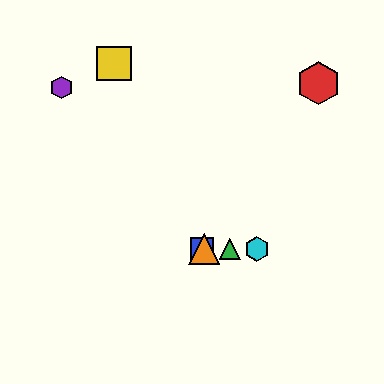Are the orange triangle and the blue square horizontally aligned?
Yes, both are at y≈249.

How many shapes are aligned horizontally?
4 shapes (the blue square, the green triangle, the orange triangle, the cyan hexagon) are aligned horizontally.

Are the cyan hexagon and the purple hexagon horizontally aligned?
No, the cyan hexagon is at y≈249 and the purple hexagon is at y≈87.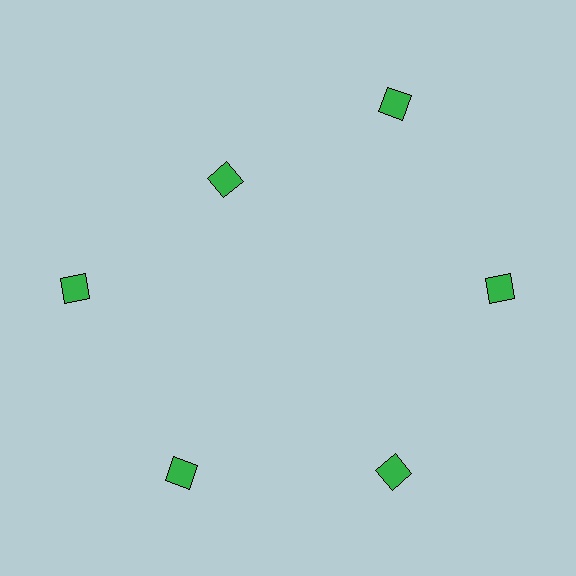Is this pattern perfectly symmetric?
No. The 6 green diamonds are arranged in a ring, but one element near the 11 o'clock position is pulled inward toward the center, breaking the 6-fold rotational symmetry.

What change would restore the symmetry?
The symmetry would be restored by moving it outward, back onto the ring so that all 6 diamonds sit at equal angles and equal distance from the center.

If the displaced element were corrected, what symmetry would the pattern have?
It would have 6-fold rotational symmetry — the pattern would map onto itself every 60 degrees.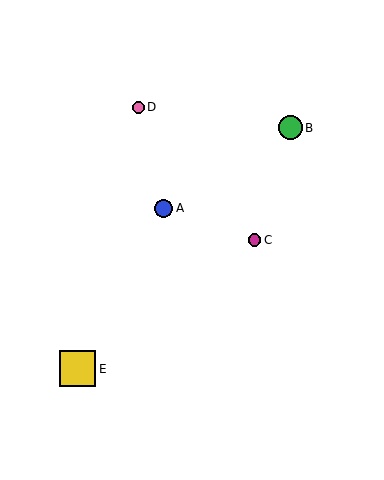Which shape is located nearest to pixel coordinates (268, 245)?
The magenta circle (labeled C) at (255, 240) is nearest to that location.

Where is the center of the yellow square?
The center of the yellow square is at (77, 369).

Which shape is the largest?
The yellow square (labeled E) is the largest.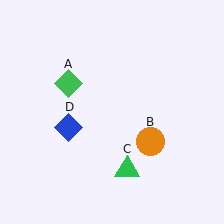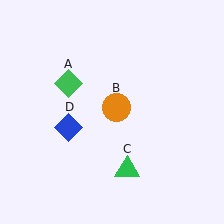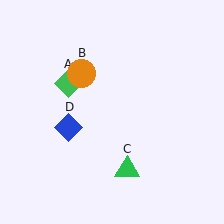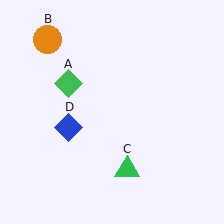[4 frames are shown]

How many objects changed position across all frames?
1 object changed position: orange circle (object B).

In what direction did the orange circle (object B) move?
The orange circle (object B) moved up and to the left.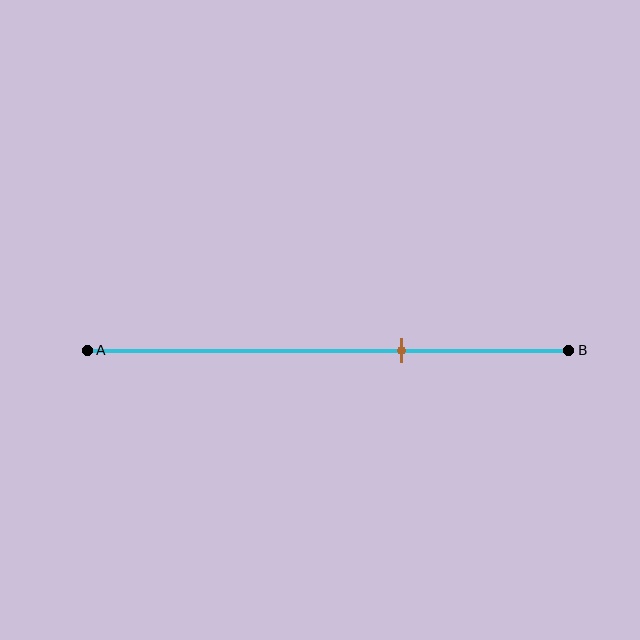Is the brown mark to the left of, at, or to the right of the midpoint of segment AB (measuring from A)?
The brown mark is to the right of the midpoint of segment AB.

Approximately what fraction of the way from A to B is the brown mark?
The brown mark is approximately 65% of the way from A to B.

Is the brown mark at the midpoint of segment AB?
No, the mark is at about 65% from A, not at the 50% midpoint.